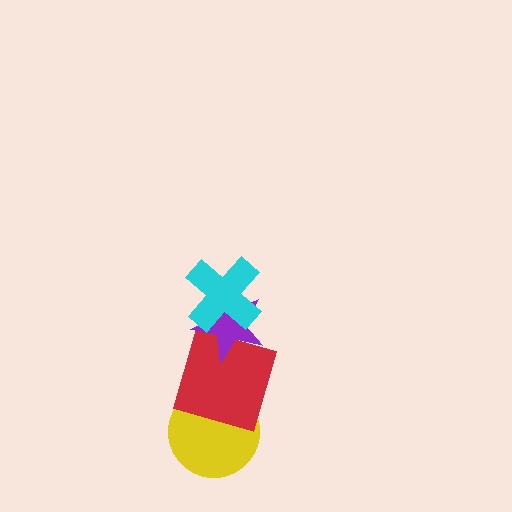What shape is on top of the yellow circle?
The red square is on top of the yellow circle.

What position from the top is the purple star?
The purple star is 2nd from the top.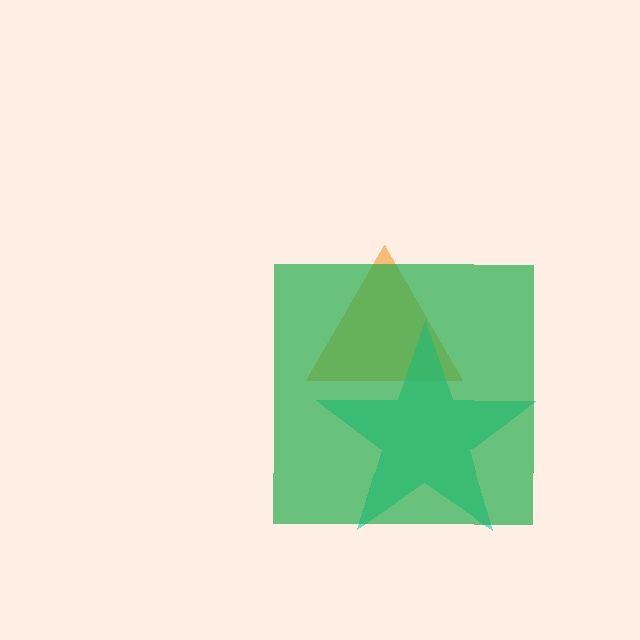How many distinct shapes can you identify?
There are 3 distinct shapes: an orange triangle, a cyan star, a green square.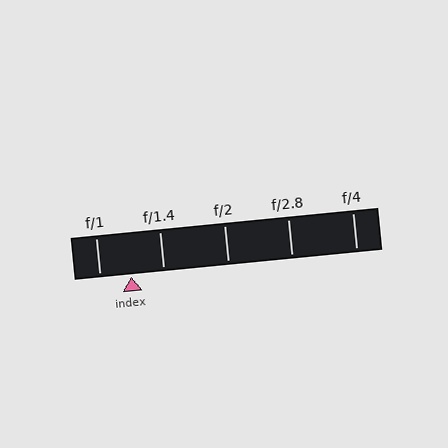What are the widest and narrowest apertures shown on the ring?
The widest aperture shown is f/1 and the narrowest is f/4.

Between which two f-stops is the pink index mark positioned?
The index mark is between f/1 and f/1.4.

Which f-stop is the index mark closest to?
The index mark is closest to f/1.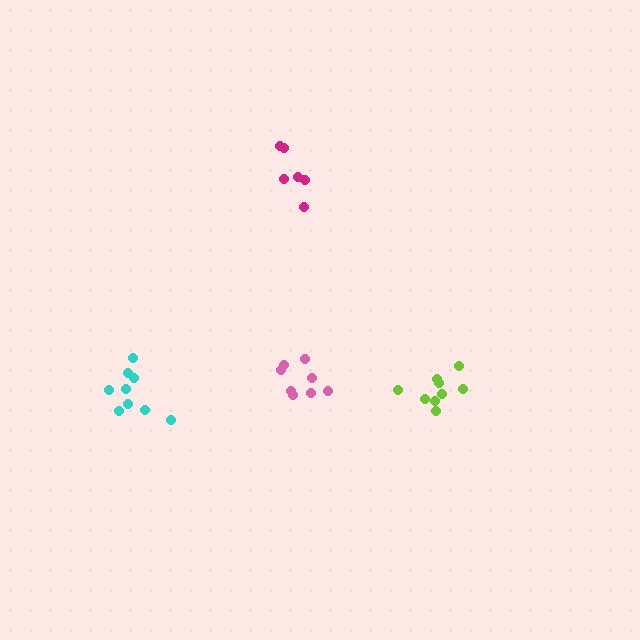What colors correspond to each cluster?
The clusters are colored: magenta, pink, cyan, lime.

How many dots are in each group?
Group 1: 6 dots, Group 2: 8 dots, Group 3: 9 dots, Group 4: 9 dots (32 total).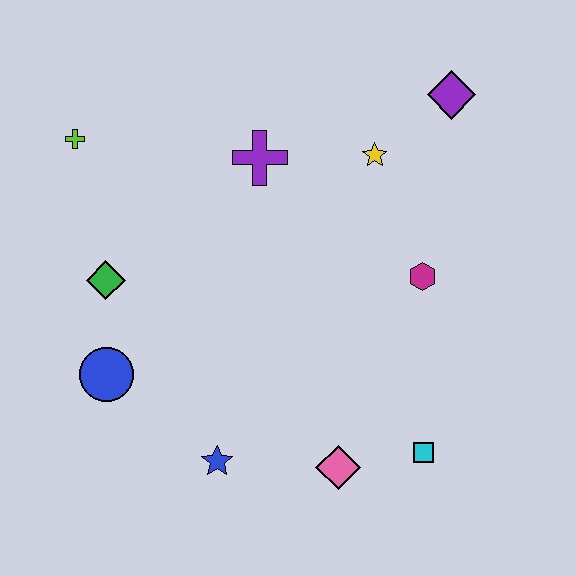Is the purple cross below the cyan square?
No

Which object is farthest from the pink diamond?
The lime cross is farthest from the pink diamond.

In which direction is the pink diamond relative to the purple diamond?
The pink diamond is below the purple diamond.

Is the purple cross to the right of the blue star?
Yes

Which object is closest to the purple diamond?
The yellow star is closest to the purple diamond.